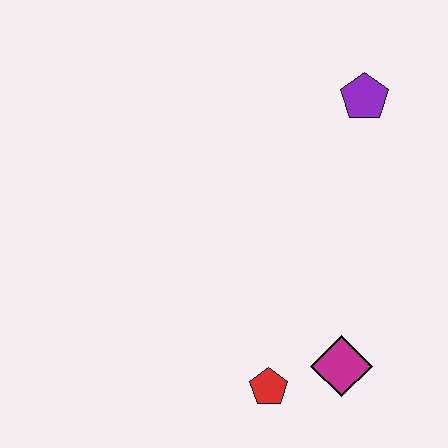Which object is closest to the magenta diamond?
The red pentagon is closest to the magenta diamond.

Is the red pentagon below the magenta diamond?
Yes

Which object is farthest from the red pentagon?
The purple pentagon is farthest from the red pentagon.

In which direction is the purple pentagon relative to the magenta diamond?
The purple pentagon is above the magenta diamond.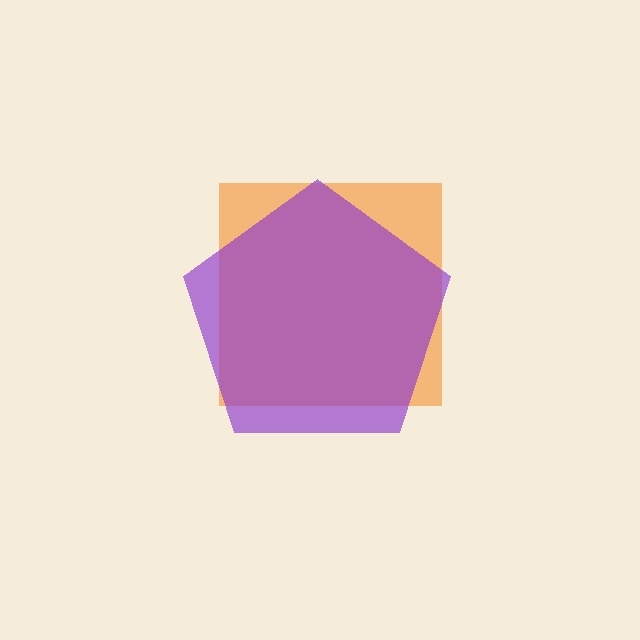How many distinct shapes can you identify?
There are 2 distinct shapes: an orange square, a purple pentagon.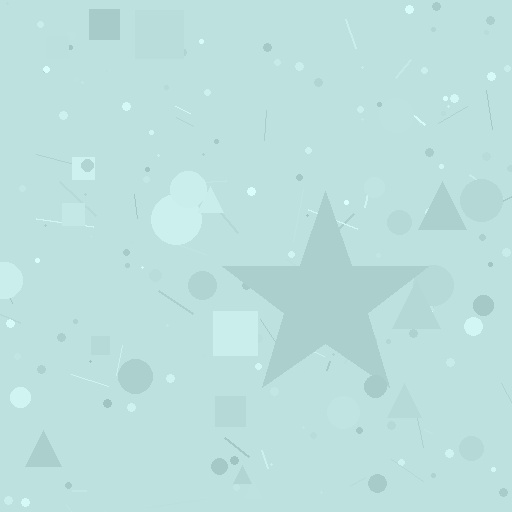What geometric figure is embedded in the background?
A star is embedded in the background.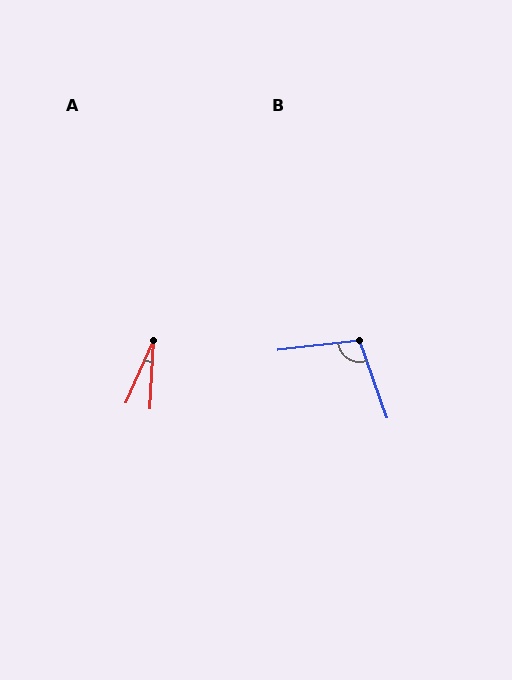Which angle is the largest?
B, at approximately 103 degrees.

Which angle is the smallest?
A, at approximately 21 degrees.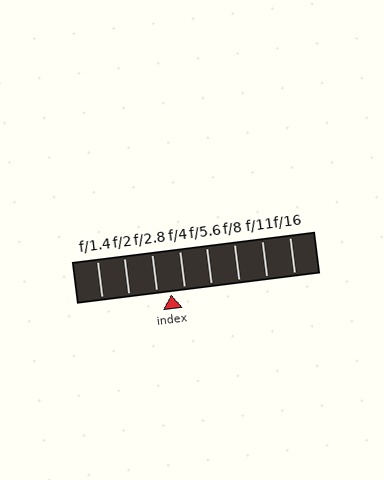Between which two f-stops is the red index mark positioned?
The index mark is between f/2.8 and f/4.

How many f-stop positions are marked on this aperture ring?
There are 8 f-stop positions marked.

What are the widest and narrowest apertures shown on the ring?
The widest aperture shown is f/1.4 and the narrowest is f/16.